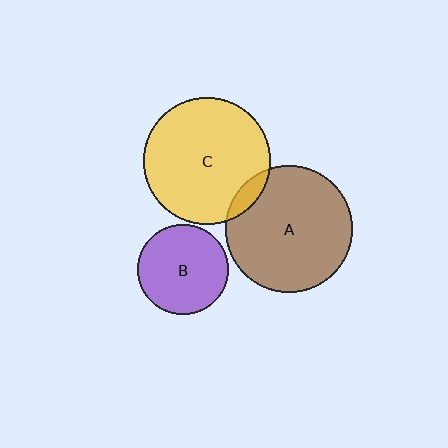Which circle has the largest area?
Circle C (yellow).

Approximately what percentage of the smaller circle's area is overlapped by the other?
Approximately 10%.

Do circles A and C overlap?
Yes.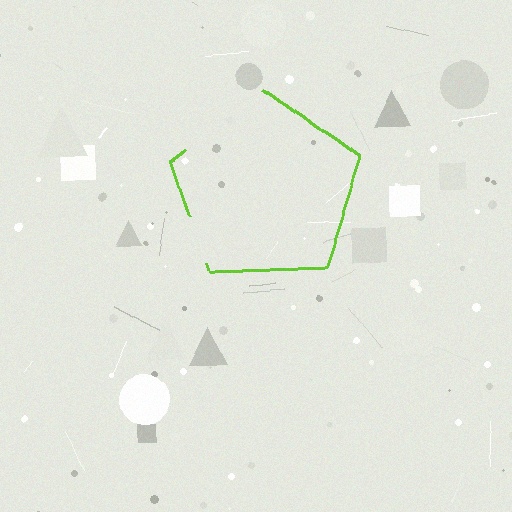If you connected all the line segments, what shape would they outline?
They would outline a pentagon.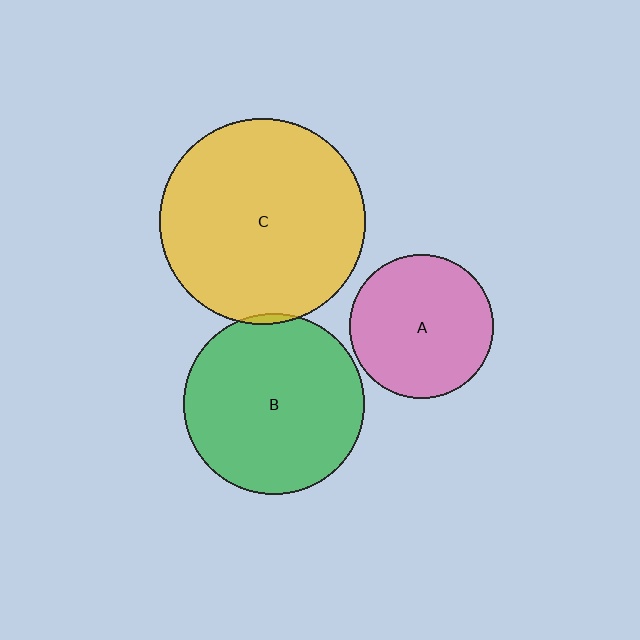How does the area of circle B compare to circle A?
Approximately 1.6 times.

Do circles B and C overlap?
Yes.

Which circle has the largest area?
Circle C (yellow).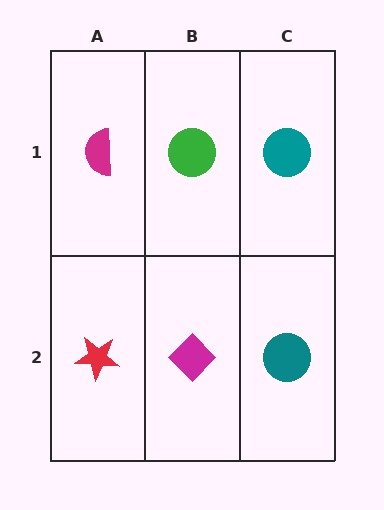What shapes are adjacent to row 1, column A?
A red star (row 2, column A), a green circle (row 1, column B).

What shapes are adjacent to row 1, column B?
A magenta diamond (row 2, column B), a magenta semicircle (row 1, column A), a teal circle (row 1, column C).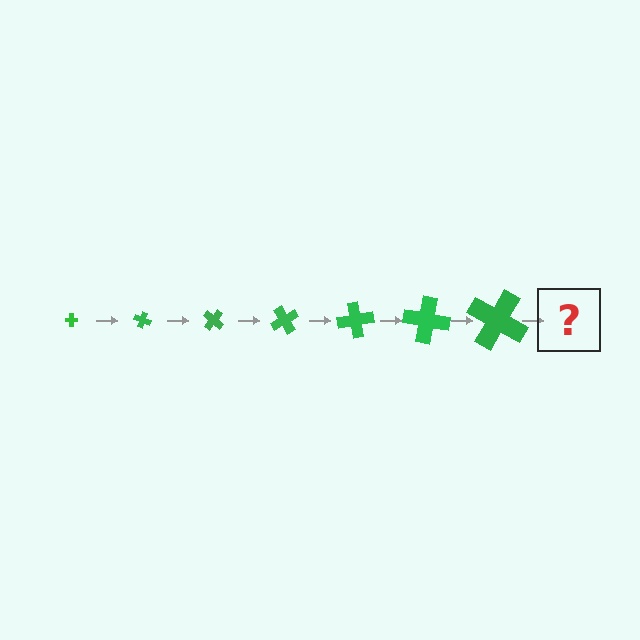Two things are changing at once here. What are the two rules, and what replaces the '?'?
The two rules are that the cross grows larger each step and it rotates 20 degrees each step. The '?' should be a cross, larger than the previous one and rotated 140 degrees from the start.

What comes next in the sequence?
The next element should be a cross, larger than the previous one and rotated 140 degrees from the start.